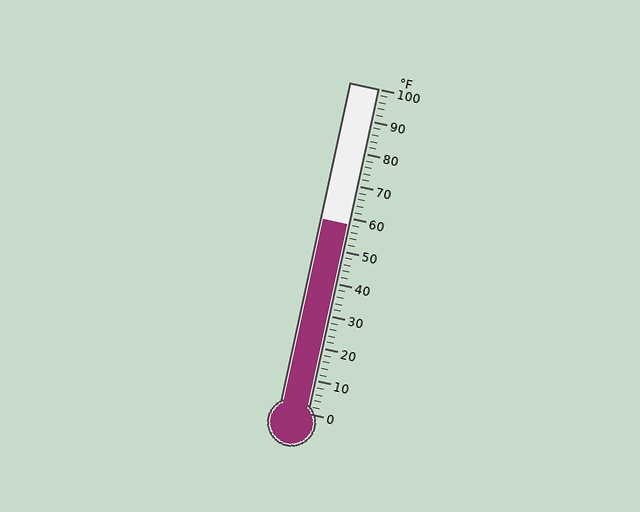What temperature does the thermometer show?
The thermometer shows approximately 58°F.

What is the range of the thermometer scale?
The thermometer scale ranges from 0°F to 100°F.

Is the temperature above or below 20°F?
The temperature is above 20°F.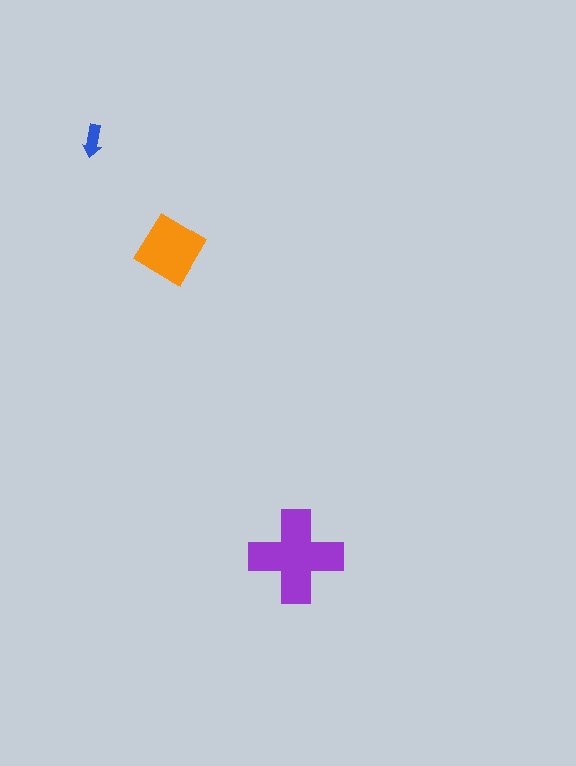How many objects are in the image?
There are 3 objects in the image.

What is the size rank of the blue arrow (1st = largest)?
3rd.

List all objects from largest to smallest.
The purple cross, the orange diamond, the blue arrow.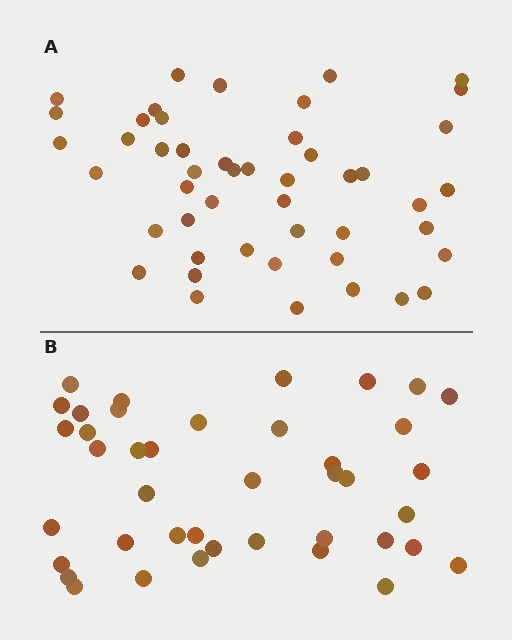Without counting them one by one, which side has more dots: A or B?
Region A (the top region) has more dots.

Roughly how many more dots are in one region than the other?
Region A has roughly 8 or so more dots than region B.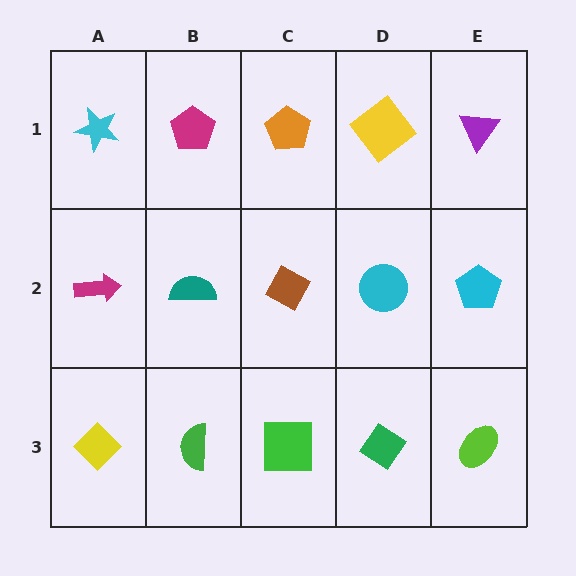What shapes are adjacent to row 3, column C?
A brown diamond (row 2, column C), a green semicircle (row 3, column B), a green diamond (row 3, column D).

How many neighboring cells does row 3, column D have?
3.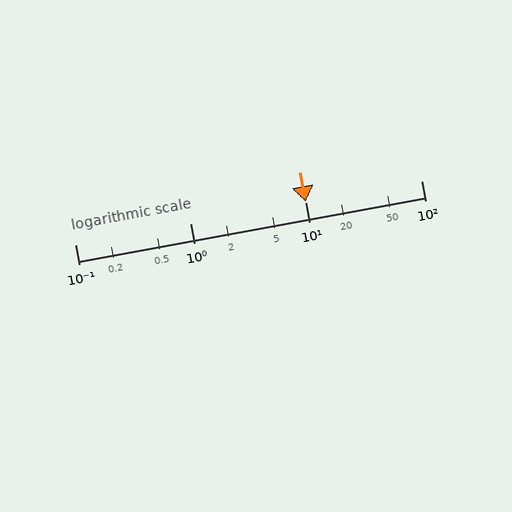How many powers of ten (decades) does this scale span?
The scale spans 3 decades, from 0.1 to 100.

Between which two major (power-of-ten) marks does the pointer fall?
The pointer is between 1 and 10.